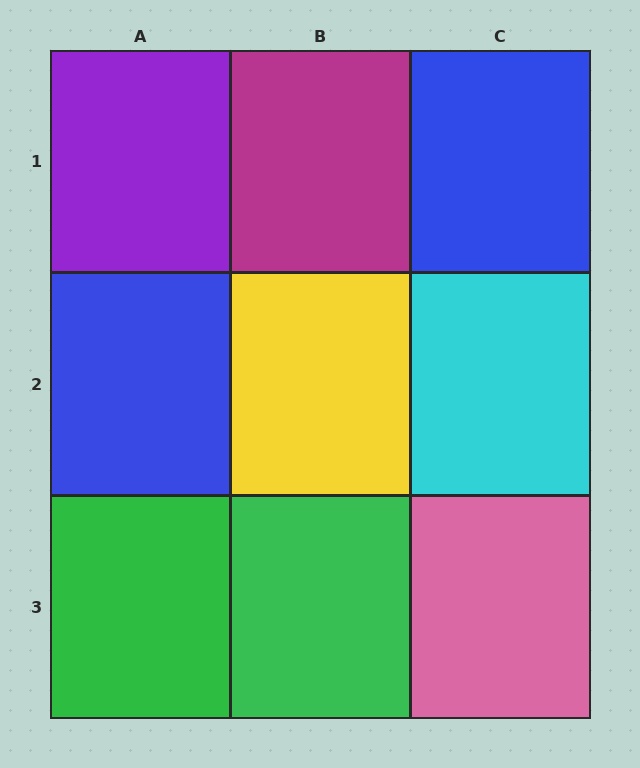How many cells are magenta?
1 cell is magenta.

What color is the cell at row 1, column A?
Purple.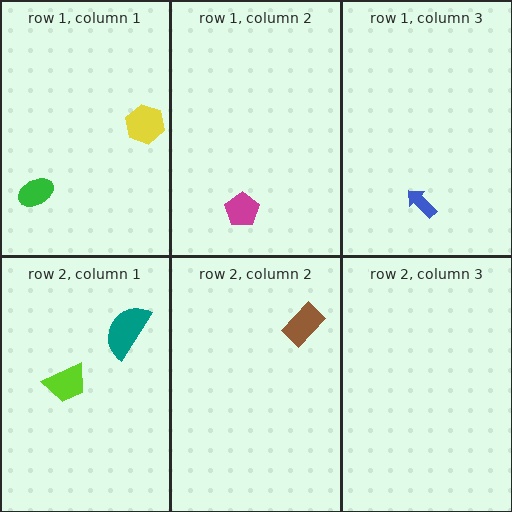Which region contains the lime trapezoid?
The row 2, column 1 region.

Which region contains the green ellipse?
The row 1, column 1 region.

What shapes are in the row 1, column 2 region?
The magenta pentagon.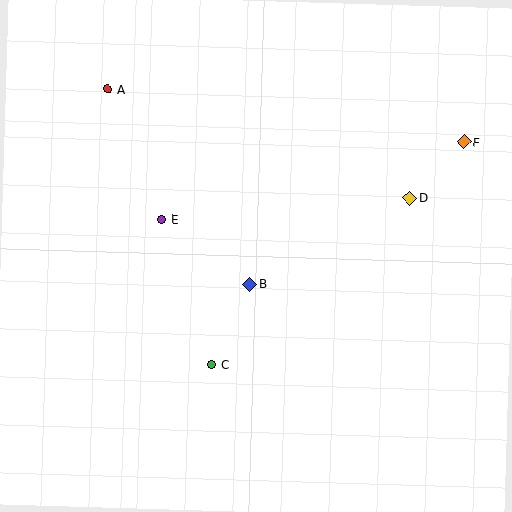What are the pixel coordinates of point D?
Point D is at (410, 198).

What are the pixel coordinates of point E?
Point E is at (162, 219).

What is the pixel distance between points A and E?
The distance between A and E is 141 pixels.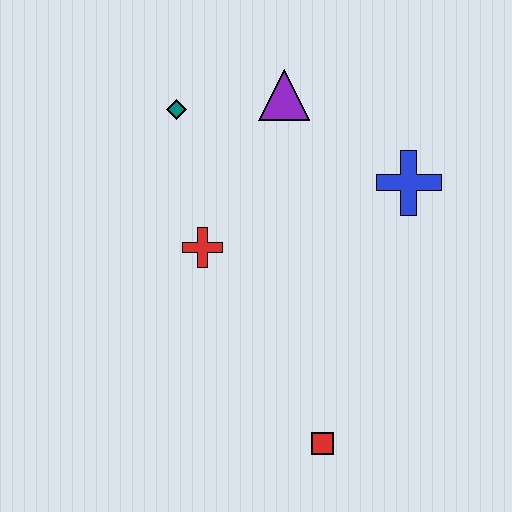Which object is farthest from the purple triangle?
The red square is farthest from the purple triangle.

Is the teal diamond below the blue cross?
No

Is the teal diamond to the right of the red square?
No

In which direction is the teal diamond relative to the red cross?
The teal diamond is above the red cross.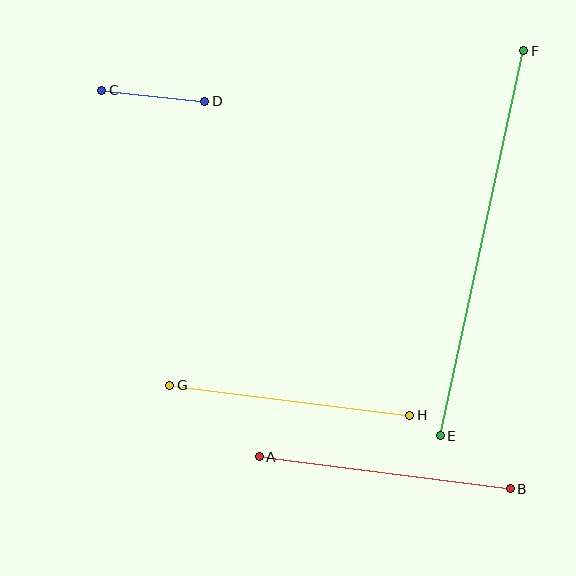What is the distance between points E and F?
The distance is approximately 394 pixels.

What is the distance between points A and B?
The distance is approximately 253 pixels.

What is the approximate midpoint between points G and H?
The midpoint is at approximately (290, 400) pixels.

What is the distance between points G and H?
The distance is approximately 242 pixels.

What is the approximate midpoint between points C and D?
The midpoint is at approximately (153, 96) pixels.